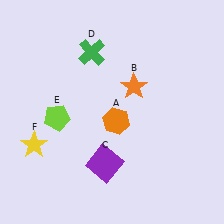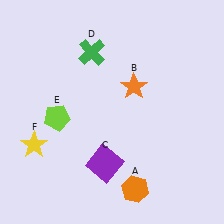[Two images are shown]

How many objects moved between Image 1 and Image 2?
1 object moved between the two images.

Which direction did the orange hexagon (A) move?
The orange hexagon (A) moved down.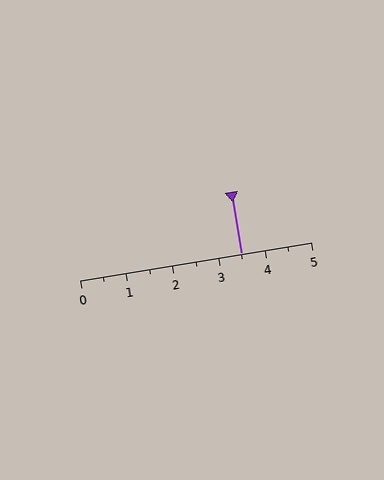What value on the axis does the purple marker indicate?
The marker indicates approximately 3.5.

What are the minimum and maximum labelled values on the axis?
The axis runs from 0 to 5.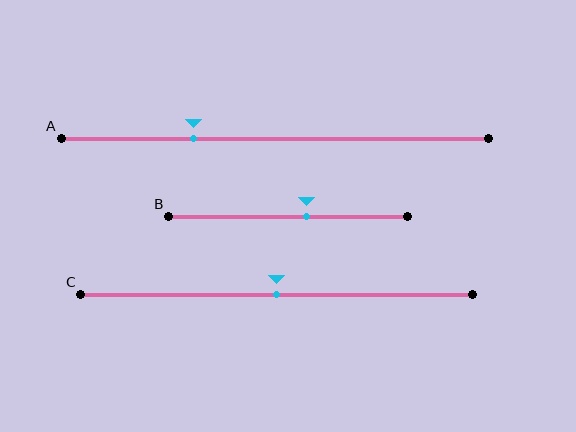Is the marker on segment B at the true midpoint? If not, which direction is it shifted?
No, the marker on segment B is shifted to the right by about 8% of the segment length.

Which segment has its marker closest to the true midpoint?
Segment C has its marker closest to the true midpoint.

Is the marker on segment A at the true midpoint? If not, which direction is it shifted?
No, the marker on segment A is shifted to the left by about 19% of the segment length.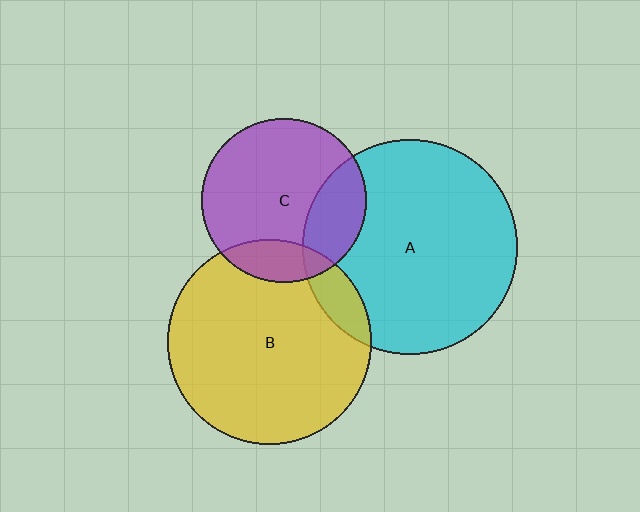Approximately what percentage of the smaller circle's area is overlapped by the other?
Approximately 10%.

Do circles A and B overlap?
Yes.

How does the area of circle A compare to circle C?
Approximately 1.7 times.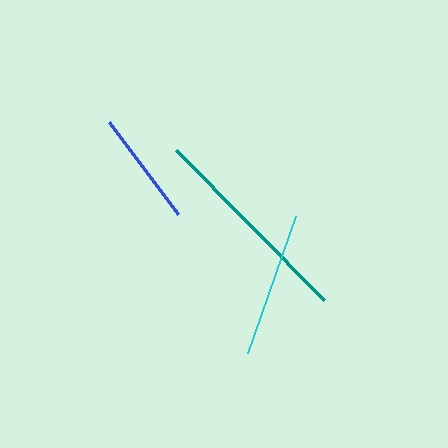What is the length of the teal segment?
The teal segment is approximately 211 pixels long.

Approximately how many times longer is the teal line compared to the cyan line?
The teal line is approximately 1.4 times the length of the cyan line.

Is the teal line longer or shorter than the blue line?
The teal line is longer than the blue line.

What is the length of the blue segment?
The blue segment is approximately 114 pixels long.